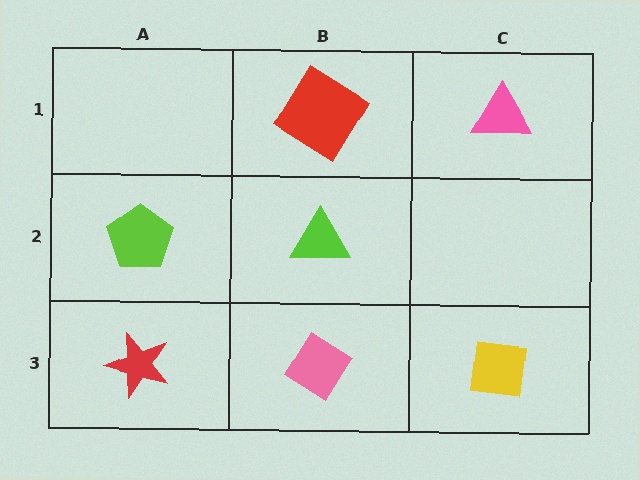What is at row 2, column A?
A lime pentagon.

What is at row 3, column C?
A yellow square.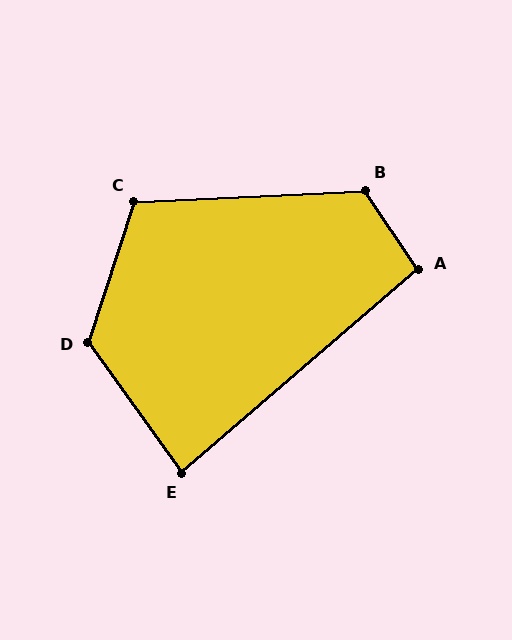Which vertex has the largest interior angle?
D, at approximately 126 degrees.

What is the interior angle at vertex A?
Approximately 97 degrees (obtuse).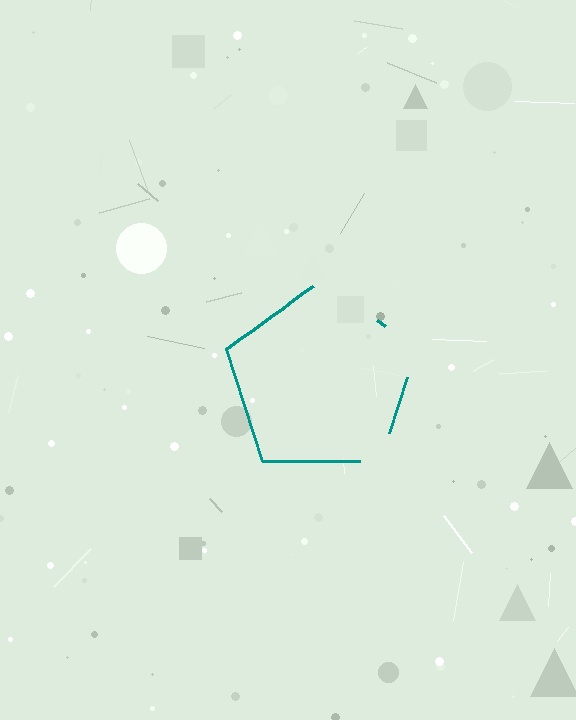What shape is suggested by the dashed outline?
The dashed outline suggests a pentagon.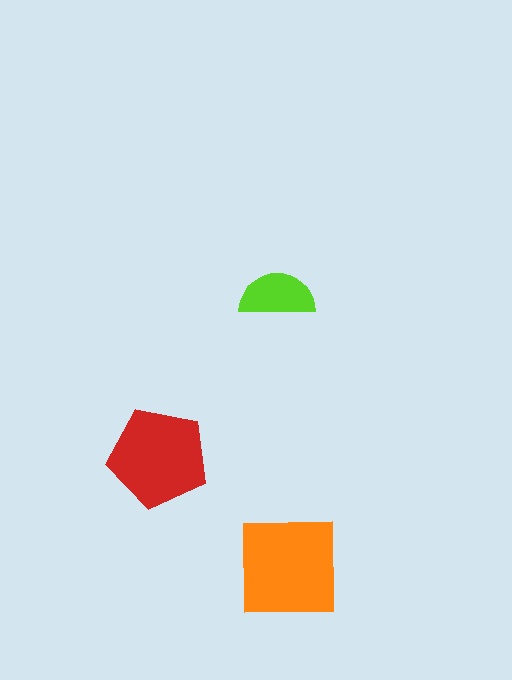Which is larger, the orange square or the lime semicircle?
The orange square.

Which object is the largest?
The orange square.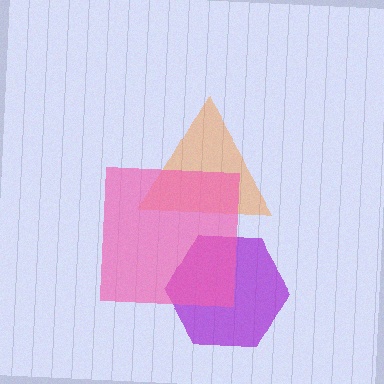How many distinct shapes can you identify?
There are 3 distinct shapes: a purple hexagon, an orange triangle, a pink square.